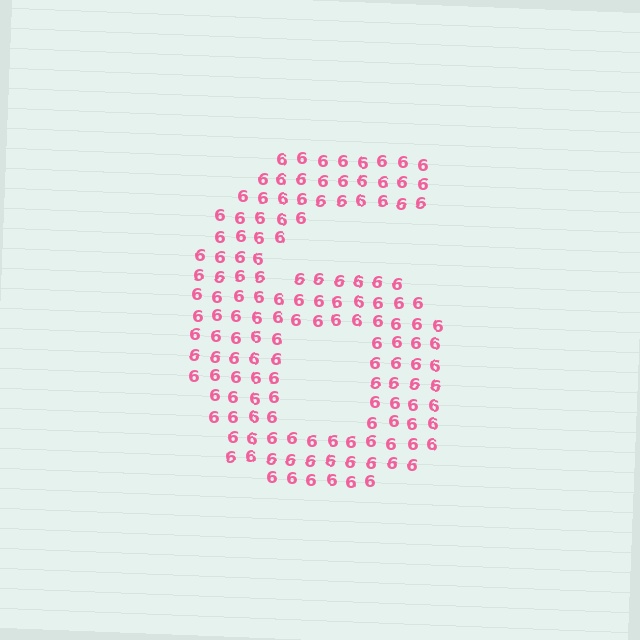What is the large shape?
The large shape is the digit 6.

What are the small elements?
The small elements are digit 6's.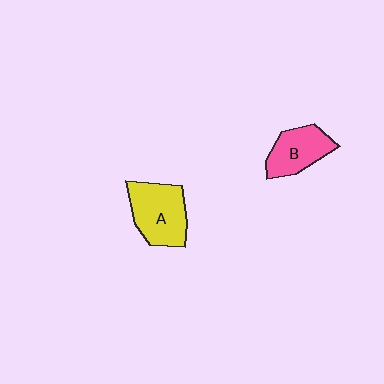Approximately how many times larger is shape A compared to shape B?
Approximately 1.3 times.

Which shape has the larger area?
Shape A (yellow).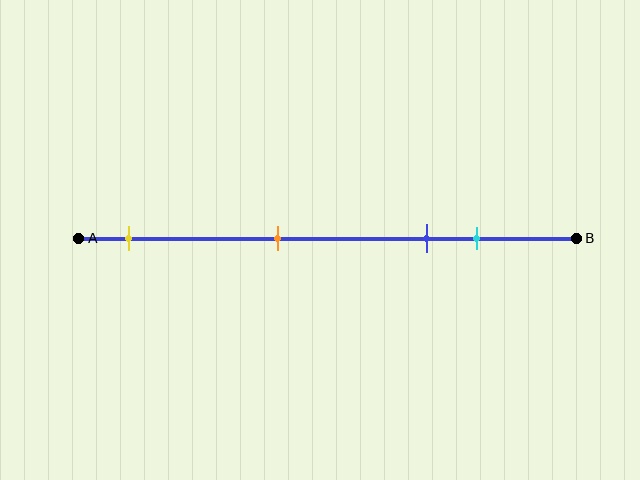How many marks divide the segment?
There are 4 marks dividing the segment.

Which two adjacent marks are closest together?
The blue and cyan marks are the closest adjacent pair.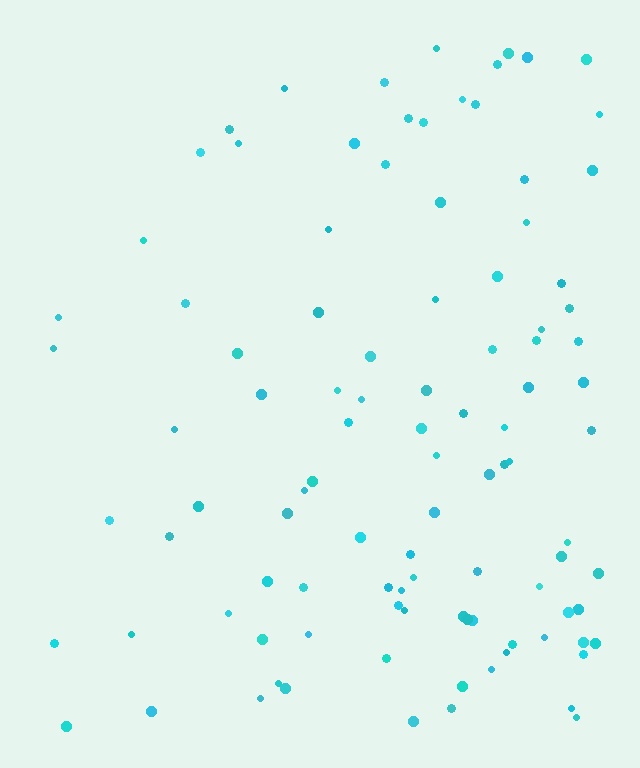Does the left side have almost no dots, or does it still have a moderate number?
Still a moderate number, just noticeably fewer than the right.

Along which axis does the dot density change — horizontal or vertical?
Horizontal.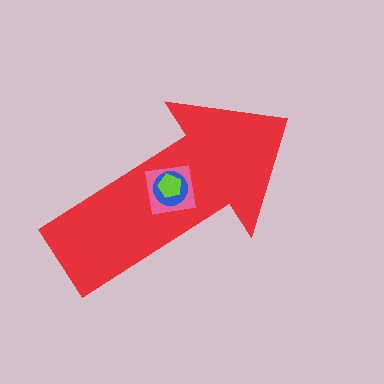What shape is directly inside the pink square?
The blue circle.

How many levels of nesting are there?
4.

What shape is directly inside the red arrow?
The pink square.